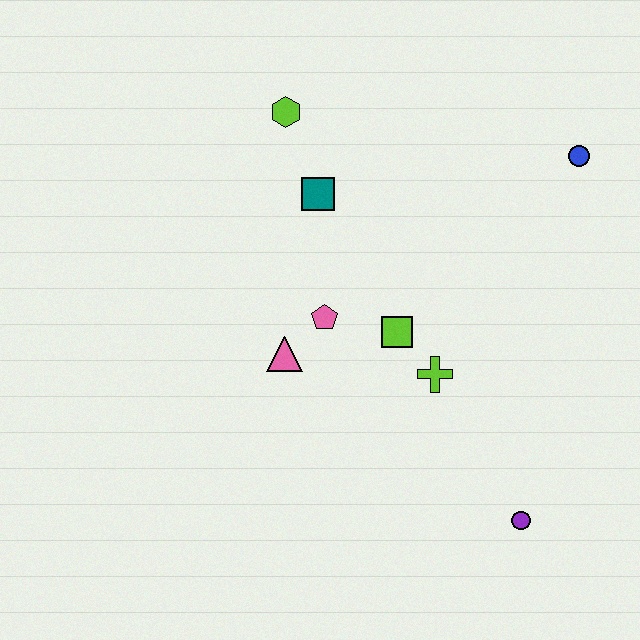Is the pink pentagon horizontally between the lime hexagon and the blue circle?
Yes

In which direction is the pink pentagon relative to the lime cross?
The pink pentagon is to the left of the lime cross.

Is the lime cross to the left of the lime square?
No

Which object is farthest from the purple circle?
The lime hexagon is farthest from the purple circle.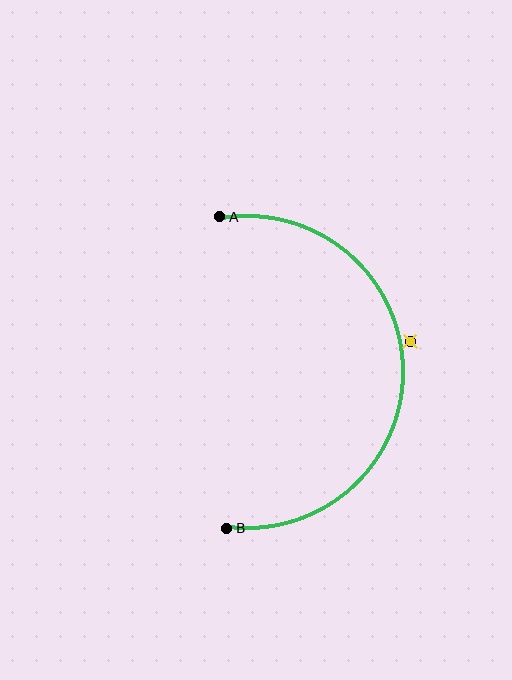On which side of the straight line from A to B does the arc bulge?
The arc bulges to the right of the straight line connecting A and B.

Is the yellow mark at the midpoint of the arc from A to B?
No — the yellow mark does not lie on the arc at all. It sits slightly outside the curve.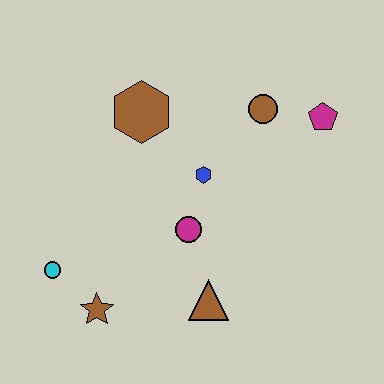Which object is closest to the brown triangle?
The magenta circle is closest to the brown triangle.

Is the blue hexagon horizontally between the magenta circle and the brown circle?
Yes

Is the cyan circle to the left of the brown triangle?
Yes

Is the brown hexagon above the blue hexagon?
Yes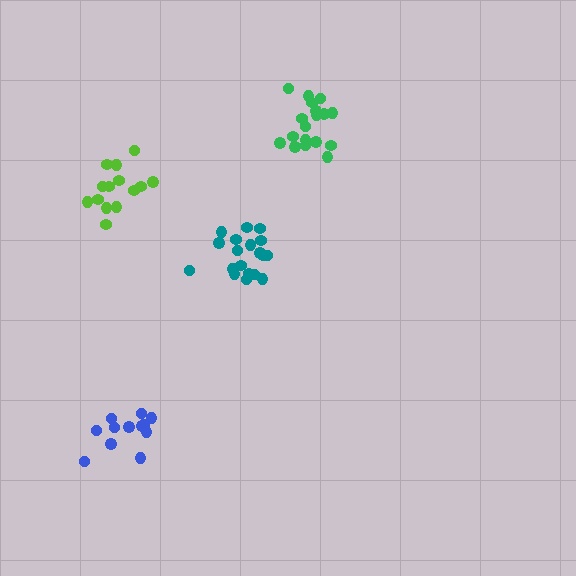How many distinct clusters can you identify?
There are 4 distinct clusters.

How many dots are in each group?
Group 1: 18 dots, Group 2: 13 dots, Group 3: 14 dots, Group 4: 19 dots (64 total).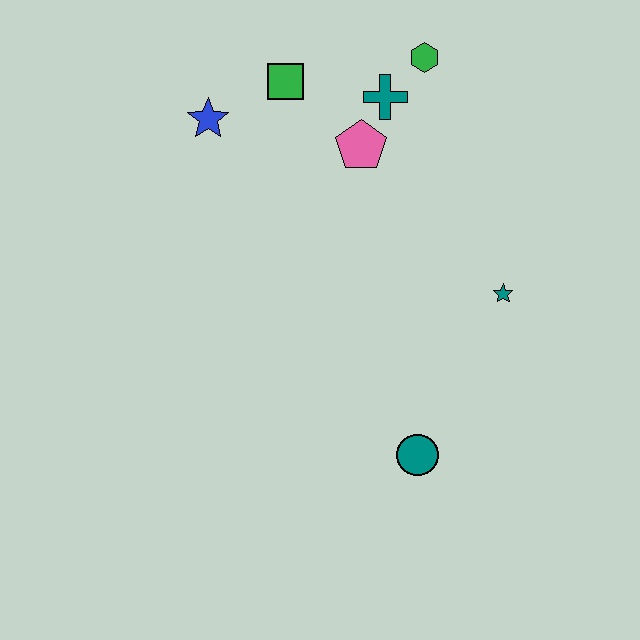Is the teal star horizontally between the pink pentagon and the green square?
No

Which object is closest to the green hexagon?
The teal cross is closest to the green hexagon.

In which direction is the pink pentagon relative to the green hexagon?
The pink pentagon is below the green hexagon.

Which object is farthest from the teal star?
The blue star is farthest from the teal star.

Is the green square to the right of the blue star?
Yes